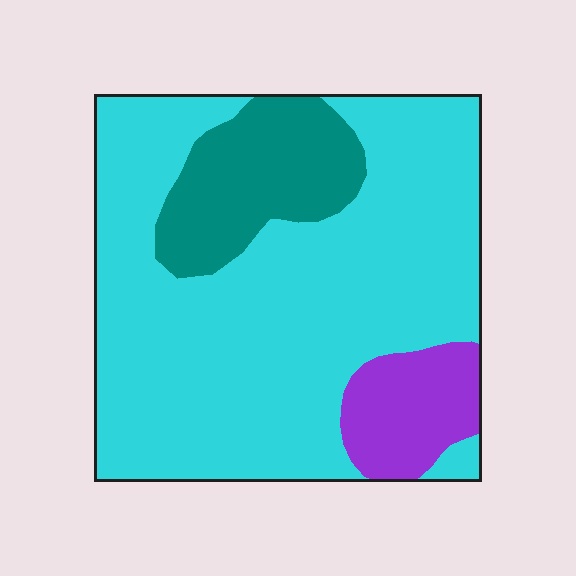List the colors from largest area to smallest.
From largest to smallest: cyan, teal, purple.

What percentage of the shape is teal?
Teal takes up less than a quarter of the shape.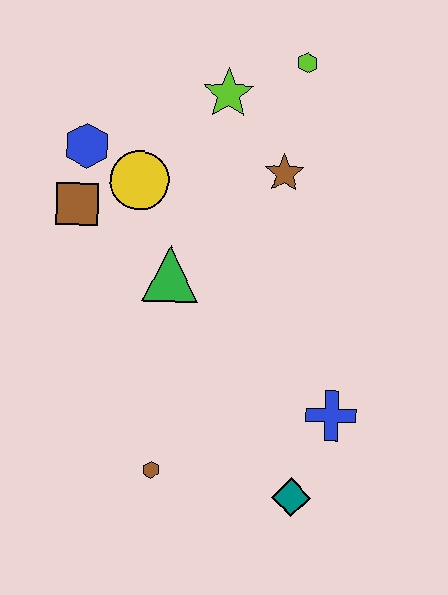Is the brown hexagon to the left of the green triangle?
Yes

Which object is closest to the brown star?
The lime star is closest to the brown star.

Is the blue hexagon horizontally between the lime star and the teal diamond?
No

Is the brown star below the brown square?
No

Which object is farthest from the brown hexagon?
The lime hexagon is farthest from the brown hexagon.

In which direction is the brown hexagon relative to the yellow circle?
The brown hexagon is below the yellow circle.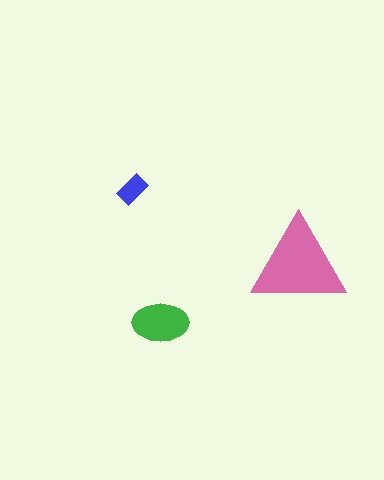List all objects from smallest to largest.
The blue rectangle, the green ellipse, the pink triangle.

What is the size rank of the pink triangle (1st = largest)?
1st.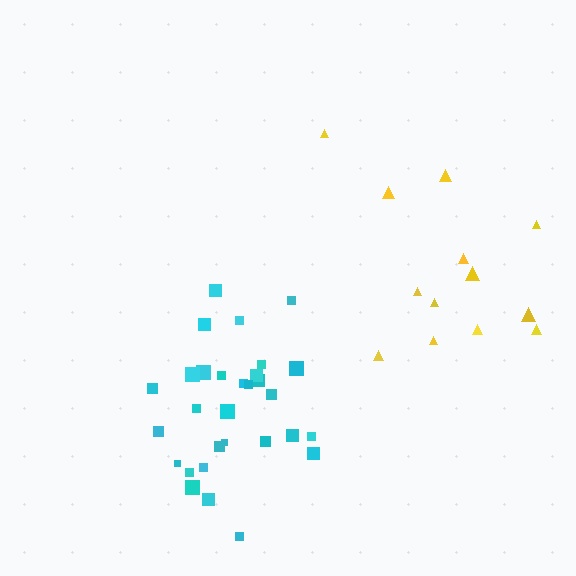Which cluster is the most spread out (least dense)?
Yellow.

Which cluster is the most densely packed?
Cyan.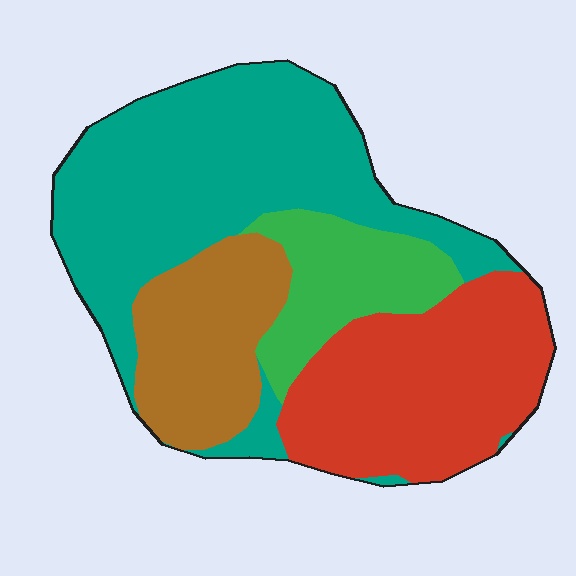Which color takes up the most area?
Teal, at roughly 40%.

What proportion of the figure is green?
Green covers around 15% of the figure.